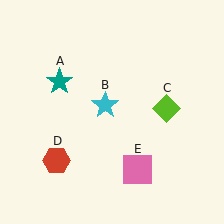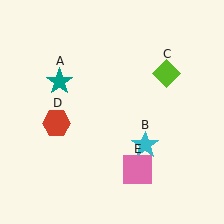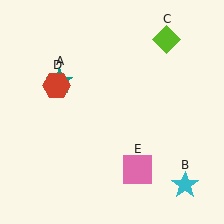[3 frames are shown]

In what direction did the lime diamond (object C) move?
The lime diamond (object C) moved up.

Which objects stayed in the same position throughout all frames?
Teal star (object A) and pink square (object E) remained stationary.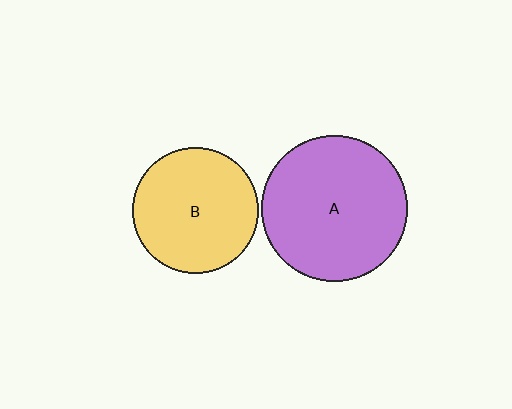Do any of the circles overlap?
No, none of the circles overlap.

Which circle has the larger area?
Circle A (purple).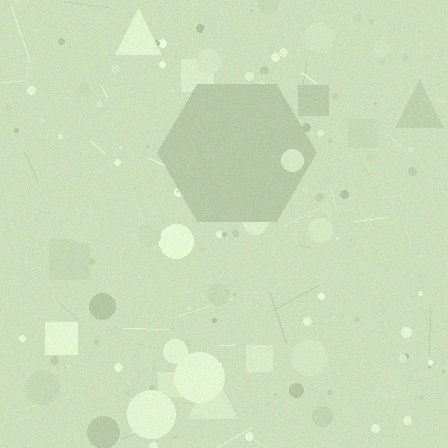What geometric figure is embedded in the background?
A hexagon is embedded in the background.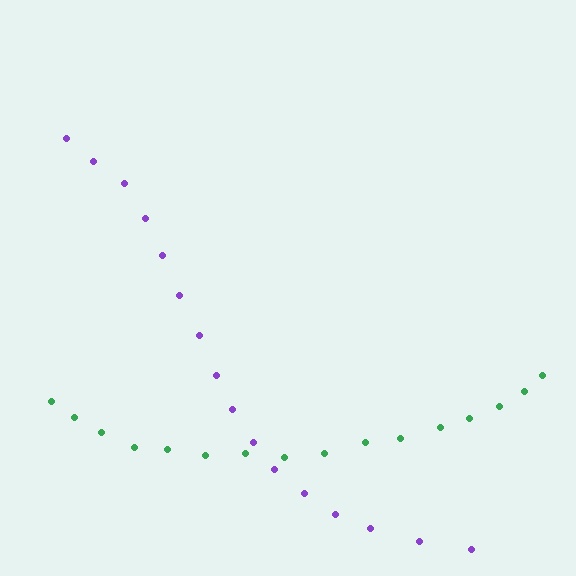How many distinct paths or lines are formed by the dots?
There are 2 distinct paths.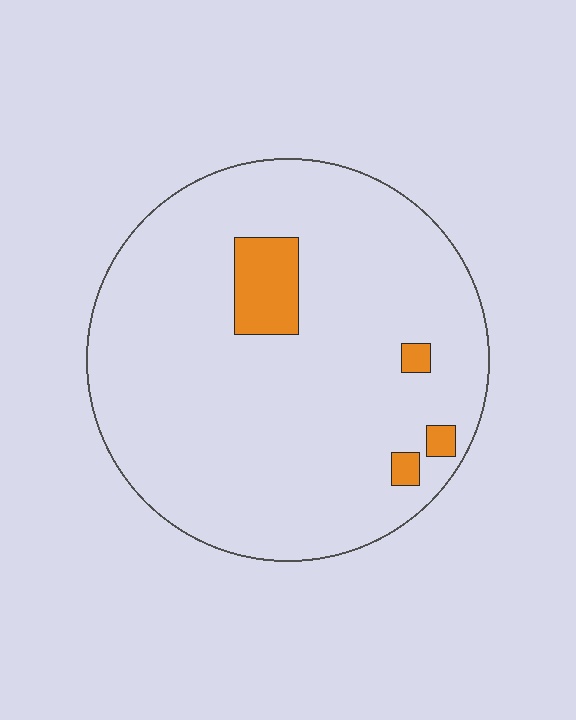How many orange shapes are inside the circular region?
4.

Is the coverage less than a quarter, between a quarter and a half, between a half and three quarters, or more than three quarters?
Less than a quarter.